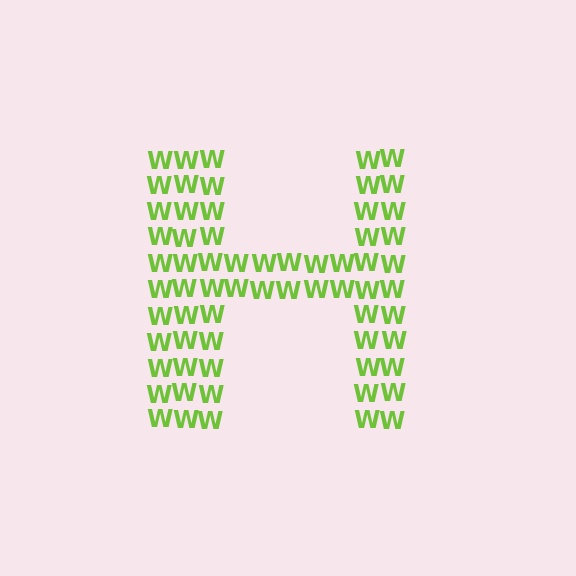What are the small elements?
The small elements are letter W's.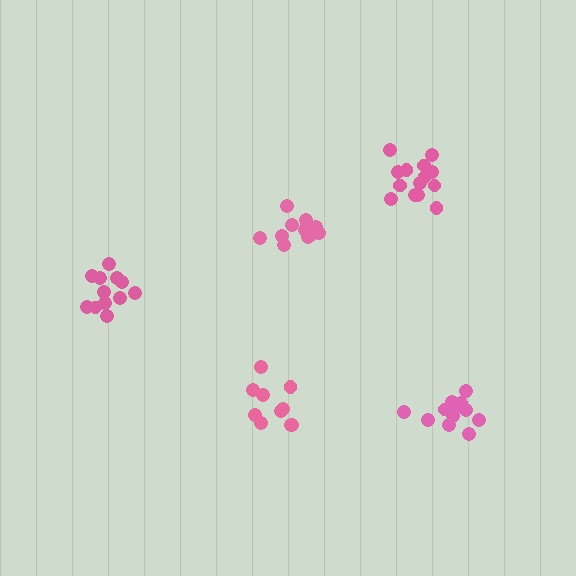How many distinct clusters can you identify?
There are 5 distinct clusters.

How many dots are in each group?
Group 1: 12 dots, Group 2: 11 dots, Group 3: 12 dots, Group 4: 14 dots, Group 5: 12 dots (61 total).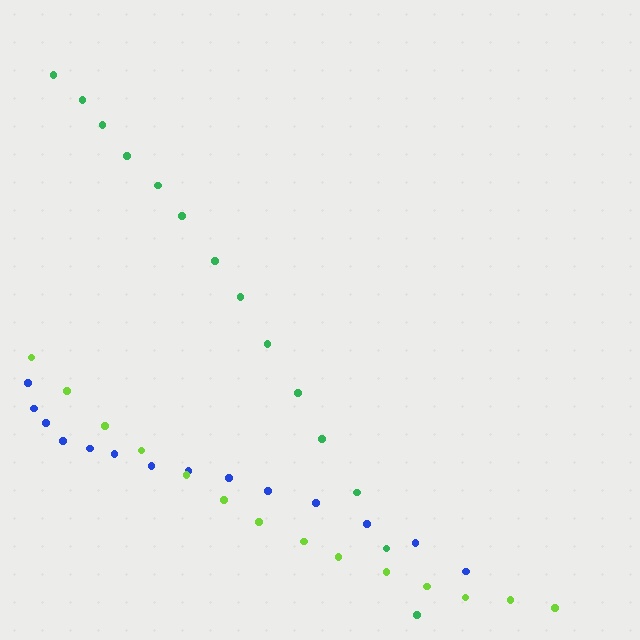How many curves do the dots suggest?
There are 3 distinct paths.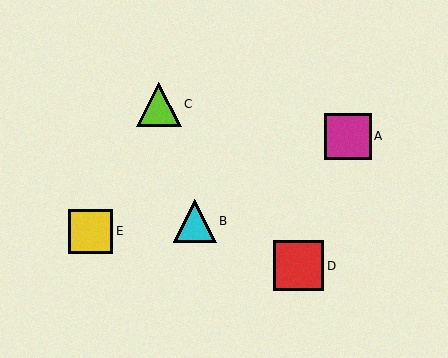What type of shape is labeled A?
Shape A is a magenta square.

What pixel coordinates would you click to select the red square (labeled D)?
Click at (299, 266) to select the red square D.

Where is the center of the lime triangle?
The center of the lime triangle is at (159, 104).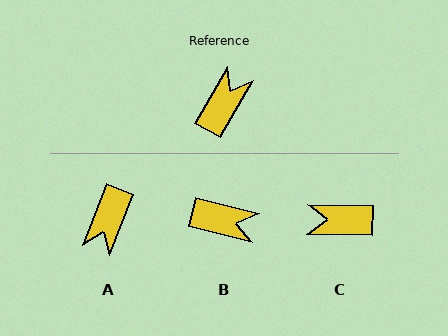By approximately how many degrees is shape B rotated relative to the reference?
Approximately 74 degrees clockwise.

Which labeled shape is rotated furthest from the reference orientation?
A, about 172 degrees away.